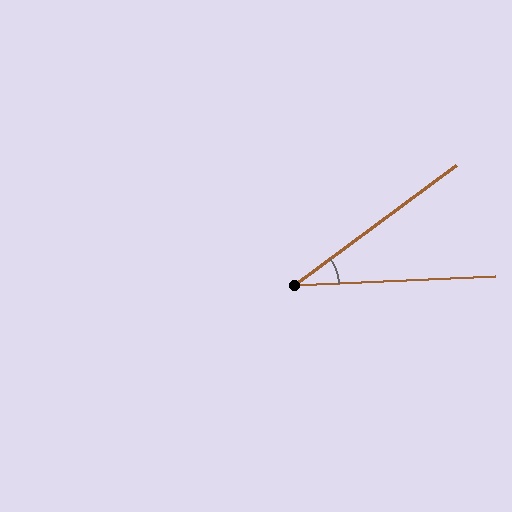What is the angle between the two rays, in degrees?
Approximately 34 degrees.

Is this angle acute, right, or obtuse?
It is acute.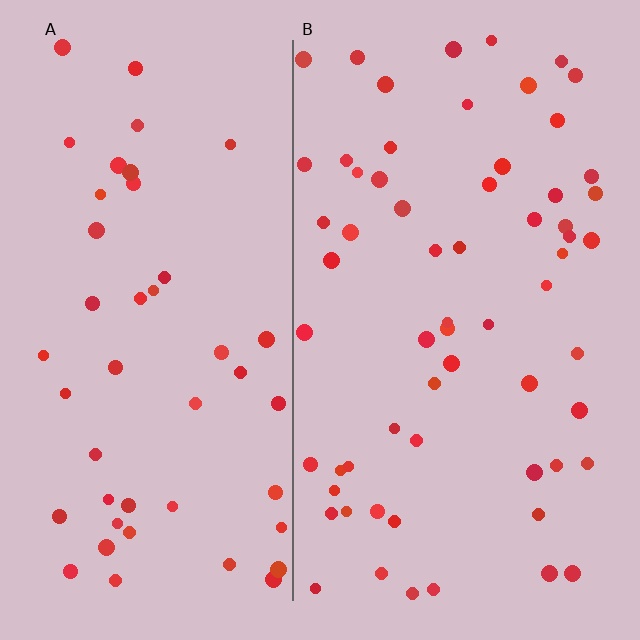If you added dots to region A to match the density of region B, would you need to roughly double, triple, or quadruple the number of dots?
Approximately double.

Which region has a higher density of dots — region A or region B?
B (the right).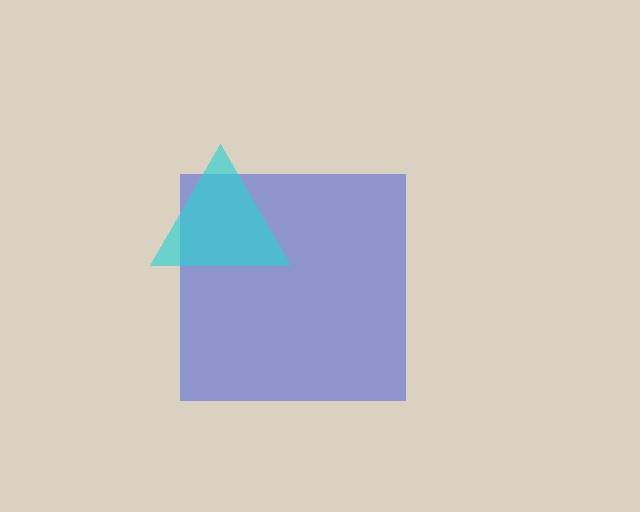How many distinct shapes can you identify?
There are 2 distinct shapes: a blue square, a cyan triangle.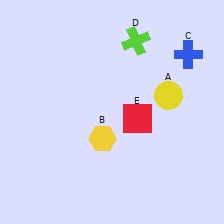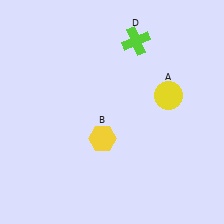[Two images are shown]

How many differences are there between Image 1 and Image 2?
There are 2 differences between the two images.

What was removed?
The blue cross (C), the red square (E) were removed in Image 2.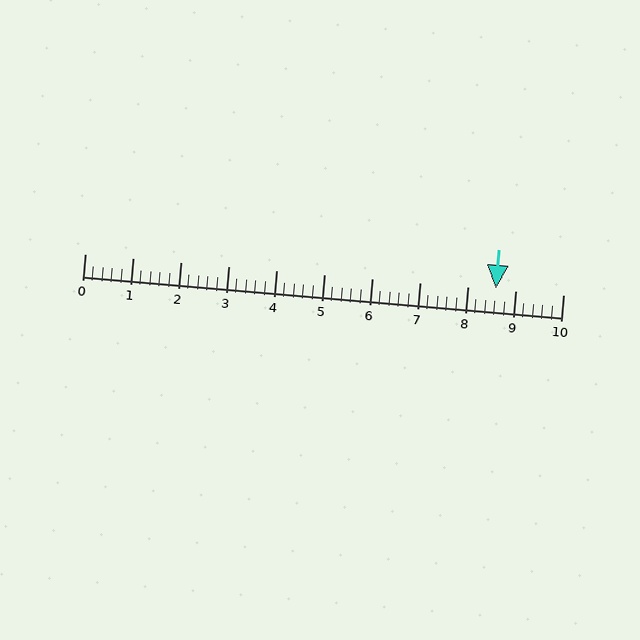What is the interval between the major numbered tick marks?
The major tick marks are spaced 1 units apart.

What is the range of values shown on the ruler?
The ruler shows values from 0 to 10.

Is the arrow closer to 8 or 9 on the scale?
The arrow is closer to 9.